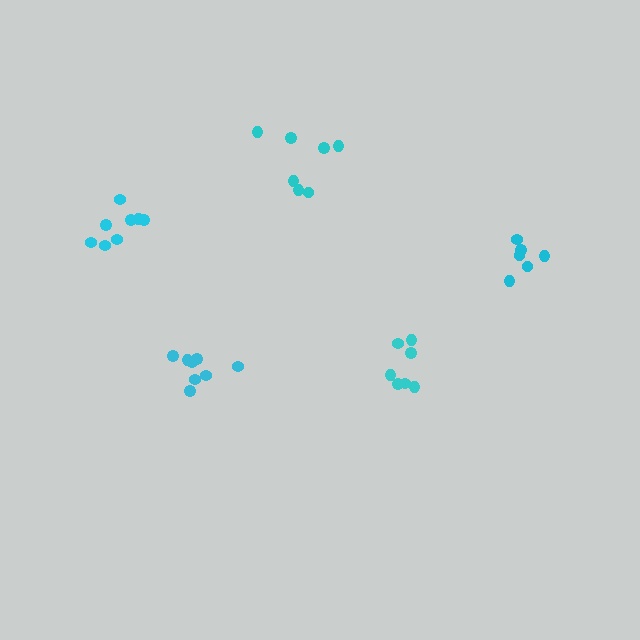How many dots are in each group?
Group 1: 7 dots, Group 2: 8 dots, Group 3: 7 dots, Group 4: 8 dots, Group 5: 6 dots (36 total).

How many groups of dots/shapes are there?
There are 5 groups.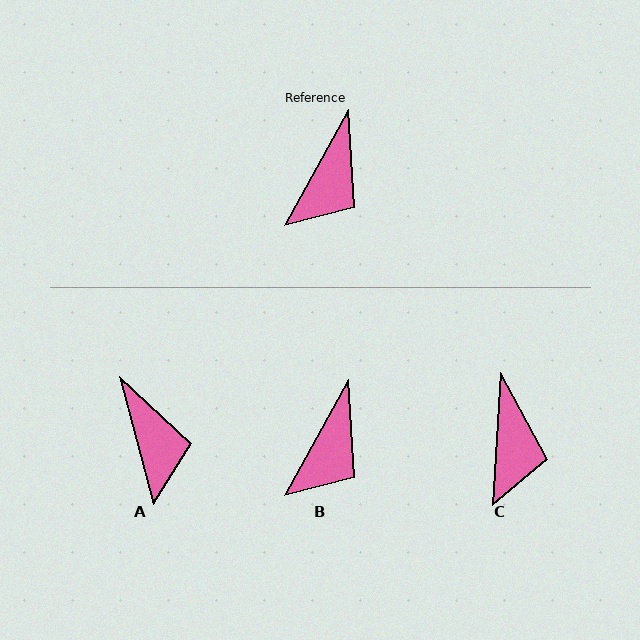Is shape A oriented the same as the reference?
No, it is off by about 44 degrees.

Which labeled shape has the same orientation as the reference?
B.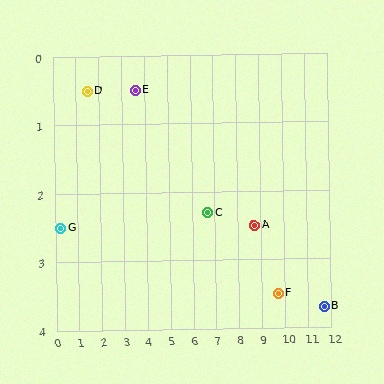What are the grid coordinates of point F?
Point F is at approximately (9.7, 3.5).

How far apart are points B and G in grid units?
Points B and G are about 11.6 grid units apart.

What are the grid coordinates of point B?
Point B is at approximately (11.7, 3.7).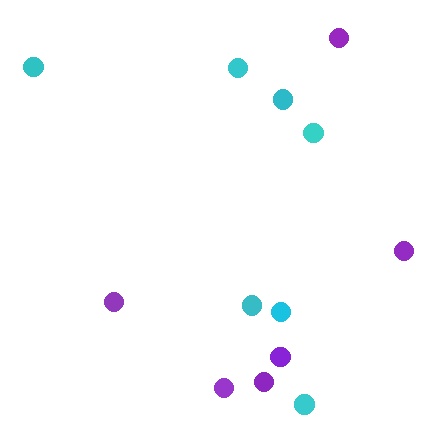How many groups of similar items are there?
There are 2 groups: one group of cyan circles (7) and one group of purple circles (6).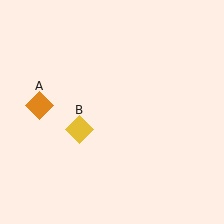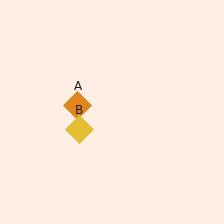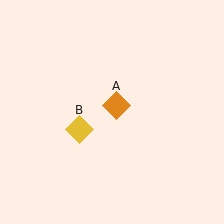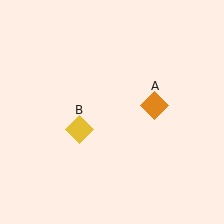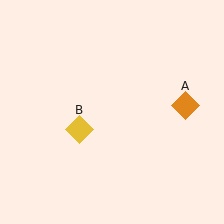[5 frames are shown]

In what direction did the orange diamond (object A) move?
The orange diamond (object A) moved right.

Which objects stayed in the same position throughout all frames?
Yellow diamond (object B) remained stationary.